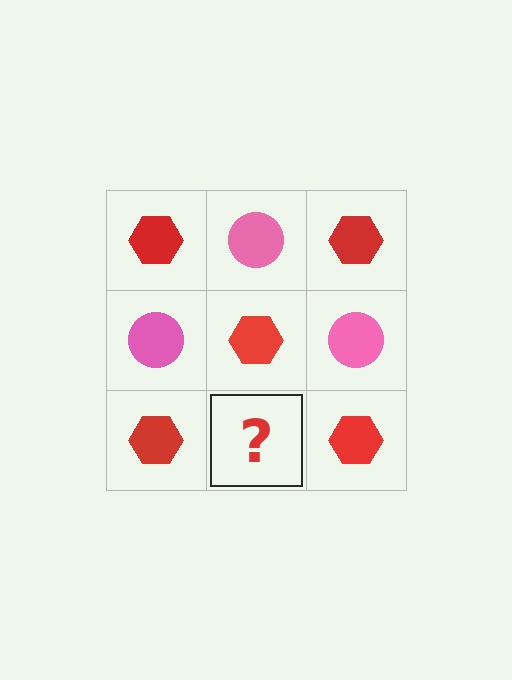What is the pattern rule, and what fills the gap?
The rule is that it alternates red hexagon and pink circle in a checkerboard pattern. The gap should be filled with a pink circle.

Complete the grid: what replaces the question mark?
The question mark should be replaced with a pink circle.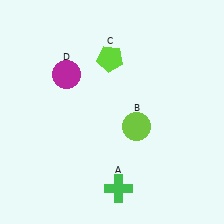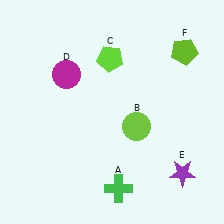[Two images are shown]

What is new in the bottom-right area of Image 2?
A purple star (E) was added in the bottom-right area of Image 2.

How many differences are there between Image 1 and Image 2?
There are 2 differences between the two images.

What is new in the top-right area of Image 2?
A lime pentagon (F) was added in the top-right area of Image 2.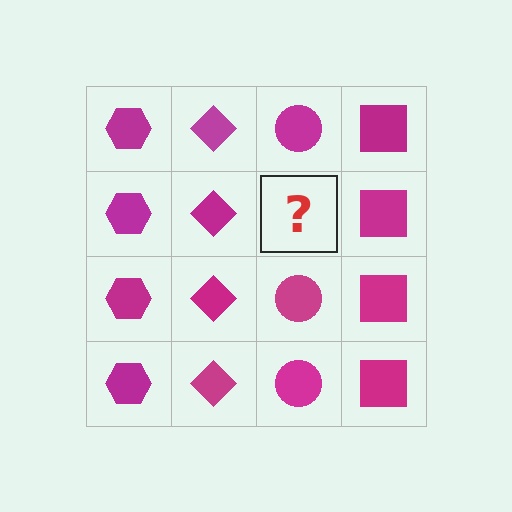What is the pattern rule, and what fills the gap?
The rule is that each column has a consistent shape. The gap should be filled with a magenta circle.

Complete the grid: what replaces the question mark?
The question mark should be replaced with a magenta circle.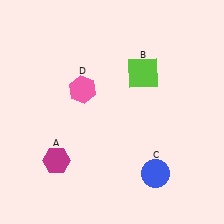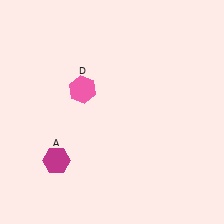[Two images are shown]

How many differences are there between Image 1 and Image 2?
There are 2 differences between the two images.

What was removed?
The blue circle (C), the lime square (B) were removed in Image 2.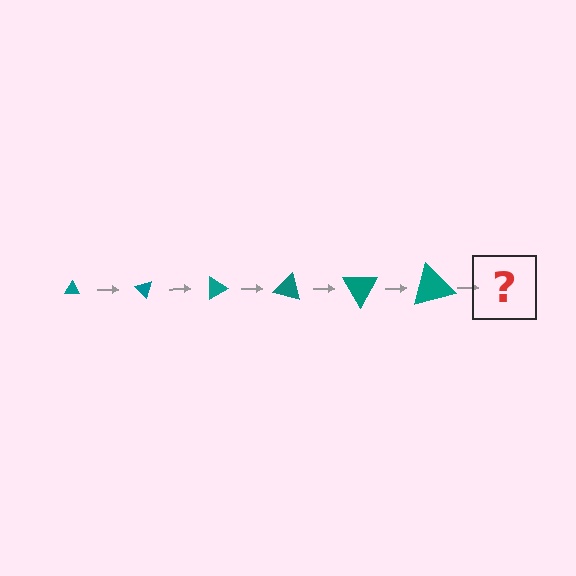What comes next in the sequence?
The next element should be a triangle, larger than the previous one and rotated 270 degrees from the start.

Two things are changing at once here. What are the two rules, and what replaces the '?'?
The two rules are that the triangle grows larger each step and it rotates 45 degrees each step. The '?' should be a triangle, larger than the previous one and rotated 270 degrees from the start.